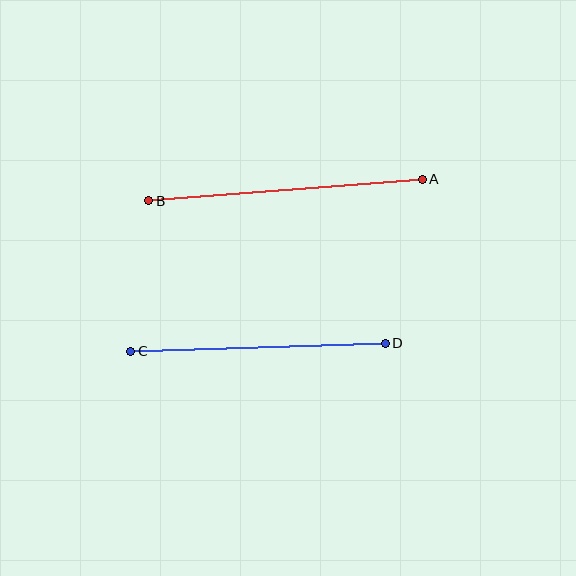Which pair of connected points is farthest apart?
Points A and B are farthest apart.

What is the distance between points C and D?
The distance is approximately 254 pixels.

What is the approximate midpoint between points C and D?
The midpoint is at approximately (258, 347) pixels.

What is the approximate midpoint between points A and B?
The midpoint is at approximately (285, 190) pixels.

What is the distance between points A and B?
The distance is approximately 274 pixels.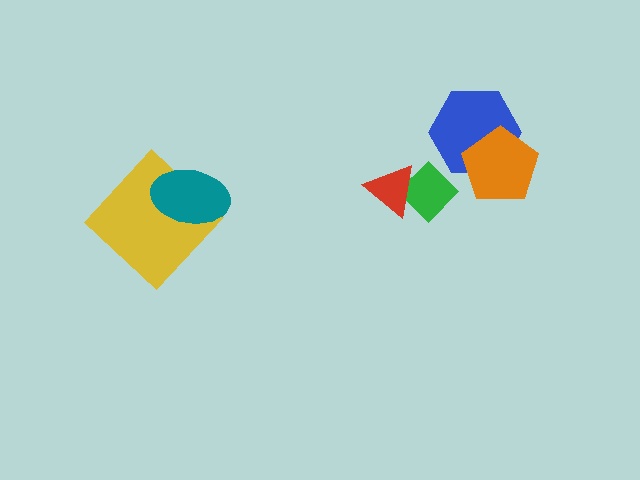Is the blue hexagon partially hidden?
Yes, it is partially covered by another shape.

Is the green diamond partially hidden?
Yes, it is partially covered by another shape.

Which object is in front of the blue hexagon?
The orange pentagon is in front of the blue hexagon.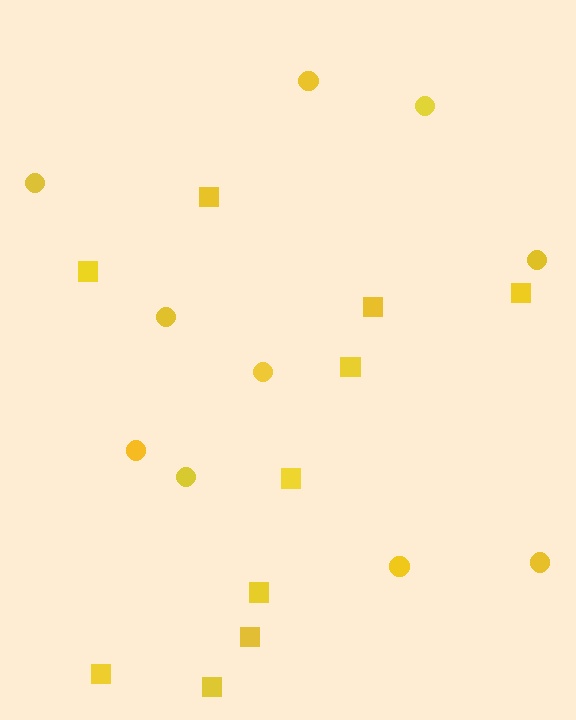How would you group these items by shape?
There are 2 groups: one group of squares (10) and one group of circles (10).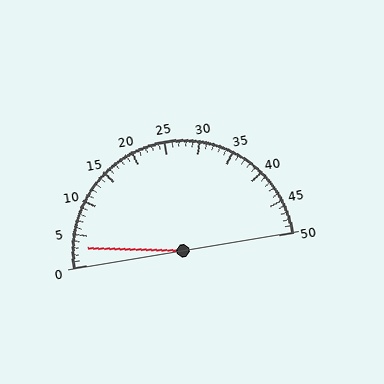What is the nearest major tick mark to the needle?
The nearest major tick mark is 5.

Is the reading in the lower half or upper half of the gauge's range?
The reading is in the lower half of the range (0 to 50).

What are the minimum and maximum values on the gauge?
The gauge ranges from 0 to 50.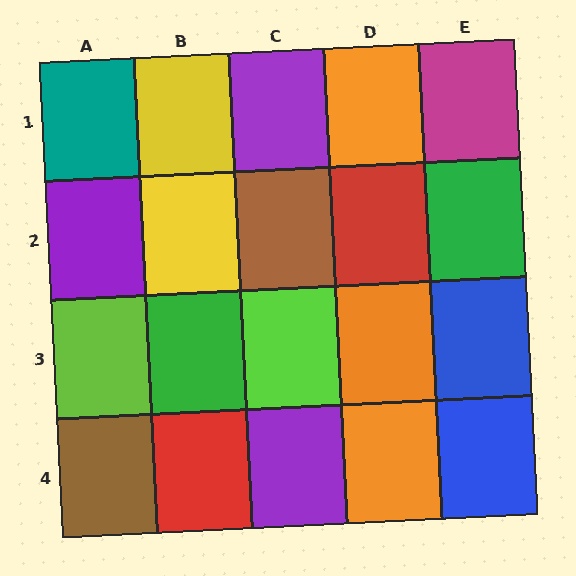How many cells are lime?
2 cells are lime.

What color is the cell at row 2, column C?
Brown.